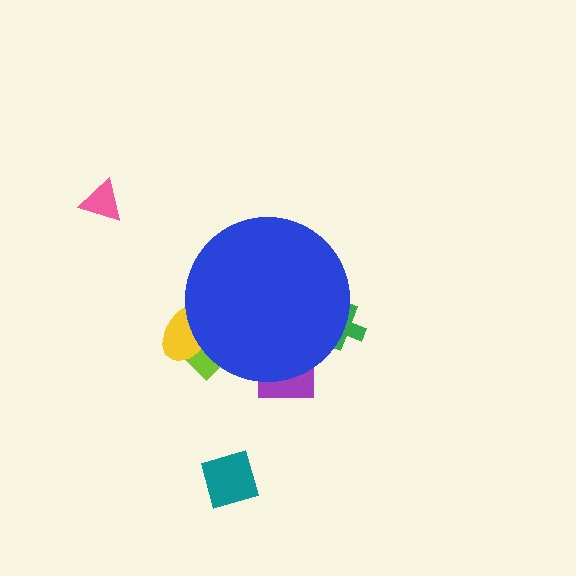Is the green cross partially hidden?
Yes, the green cross is partially hidden behind the blue circle.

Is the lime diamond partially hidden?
Yes, the lime diamond is partially hidden behind the blue circle.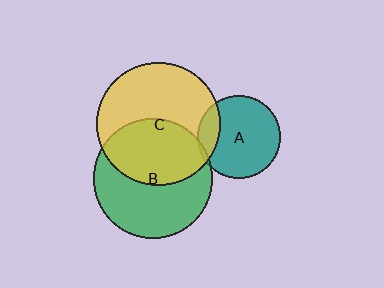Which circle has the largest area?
Circle C (yellow).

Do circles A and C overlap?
Yes.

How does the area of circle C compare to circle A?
Approximately 2.2 times.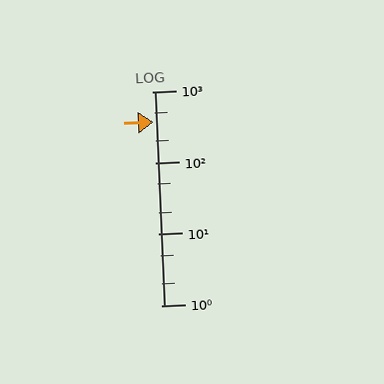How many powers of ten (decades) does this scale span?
The scale spans 3 decades, from 1 to 1000.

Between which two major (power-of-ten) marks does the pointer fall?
The pointer is between 100 and 1000.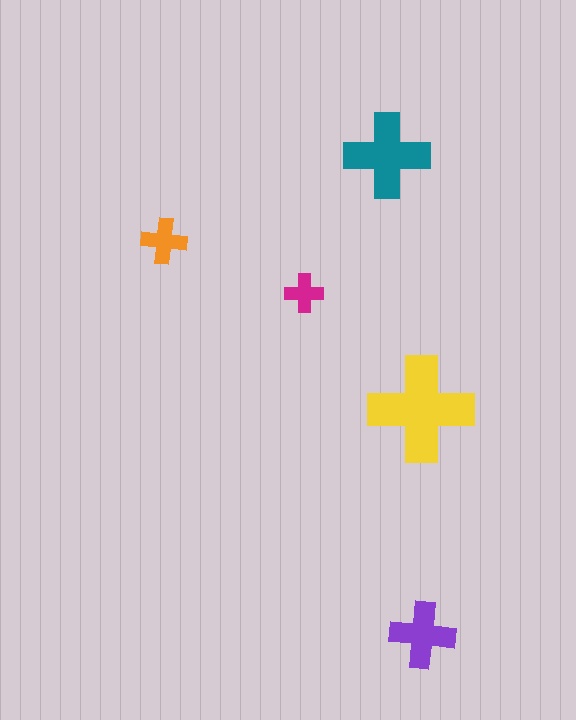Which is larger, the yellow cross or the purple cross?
The yellow one.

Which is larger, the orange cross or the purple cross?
The purple one.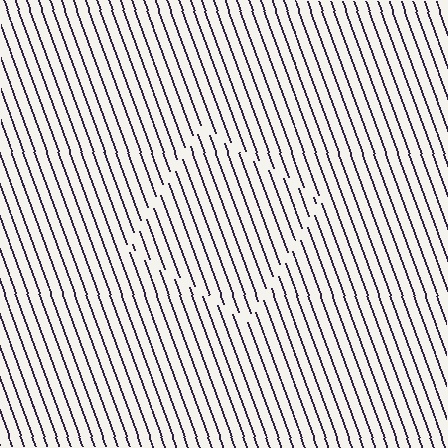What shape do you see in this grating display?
An illusory square. The interior of the shape contains the same grating, shifted by half a period — the contour is defined by the phase discontinuity where line-ends from the inner and outer gratings abut.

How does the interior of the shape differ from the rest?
The interior of the shape contains the same grating, shifted by half a period — the contour is defined by the phase discontinuity where line-ends from the inner and outer gratings abut.